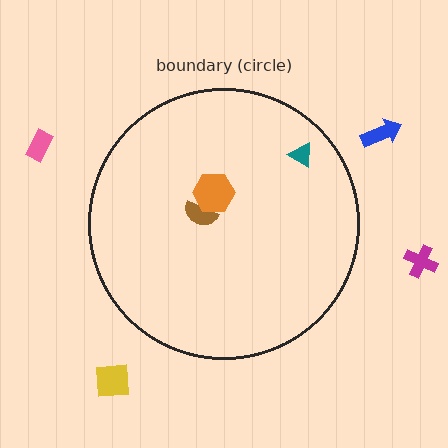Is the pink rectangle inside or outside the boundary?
Outside.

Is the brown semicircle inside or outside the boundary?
Inside.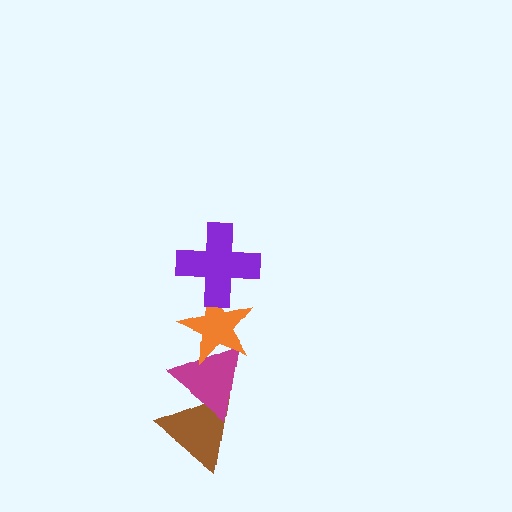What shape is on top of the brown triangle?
The magenta triangle is on top of the brown triangle.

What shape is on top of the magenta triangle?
The orange star is on top of the magenta triangle.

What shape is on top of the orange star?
The purple cross is on top of the orange star.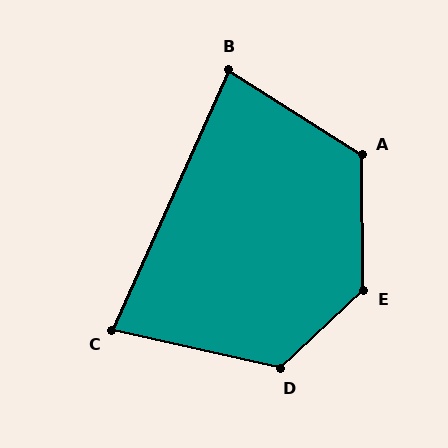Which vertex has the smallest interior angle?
C, at approximately 78 degrees.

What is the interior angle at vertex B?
Approximately 82 degrees (acute).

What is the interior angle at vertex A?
Approximately 123 degrees (obtuse).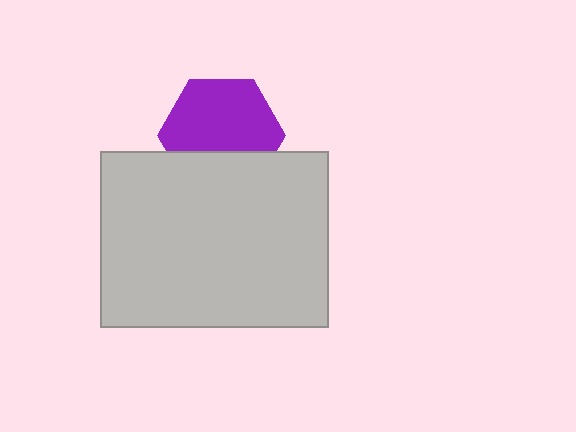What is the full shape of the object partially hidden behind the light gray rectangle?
The partially hidden object is a purple hexagon.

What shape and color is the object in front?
The object in front is a light gray rectangle.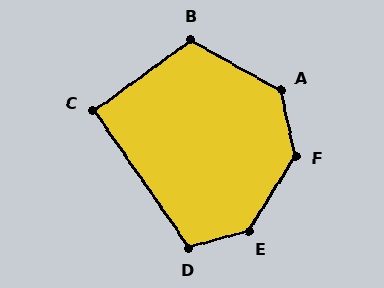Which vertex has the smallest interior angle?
C, at approximately 91 degrees.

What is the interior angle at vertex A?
Approximately 131 degrees (obtuse).